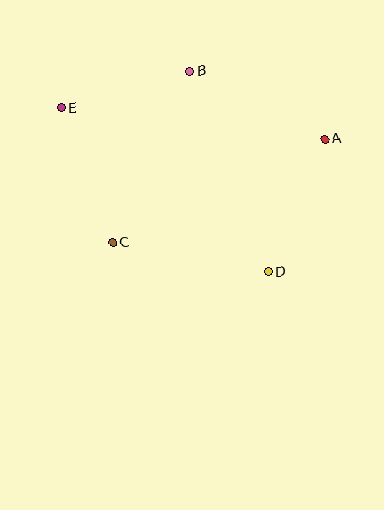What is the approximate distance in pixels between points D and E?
The distance between D and E is approximately 264 pixels.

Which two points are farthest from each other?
Points A and E are farthest from each other.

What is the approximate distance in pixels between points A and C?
The distance between A and C is approximately 236 pixels.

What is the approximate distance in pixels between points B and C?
The distance between B and C is approximately 188 pixels.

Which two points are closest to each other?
Points B and E are closest to each other.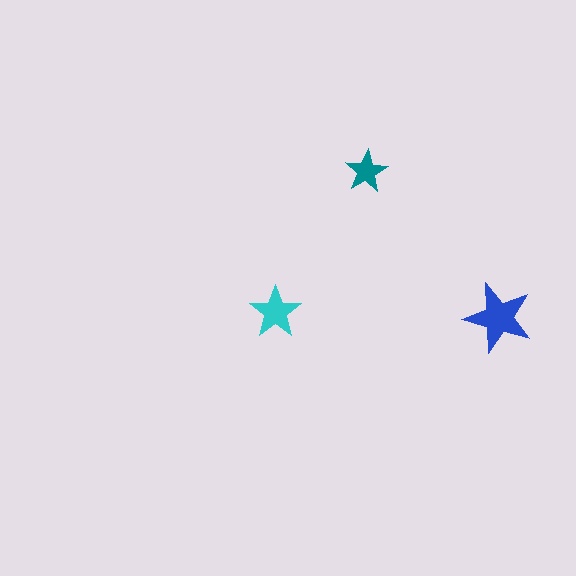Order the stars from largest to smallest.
the blue one, the cyan one, the teal one.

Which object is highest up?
The teal star is topmost.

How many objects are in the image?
There are 3 objects in the image.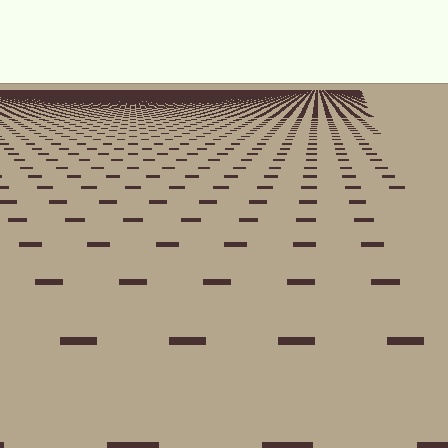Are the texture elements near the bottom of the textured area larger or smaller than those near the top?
Larger. Near the bottom, elements are closer to the viewer and appear at a bigger on-screen size.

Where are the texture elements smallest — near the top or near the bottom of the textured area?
Near the top.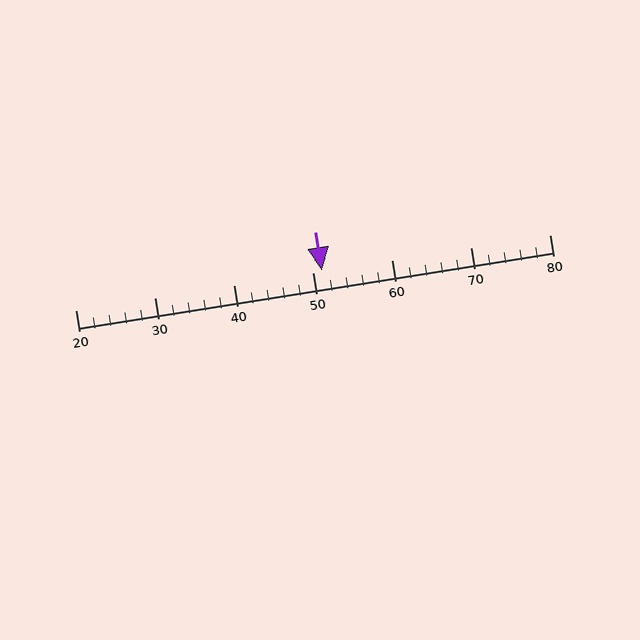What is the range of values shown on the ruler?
The ruler shows values from 20 to 80.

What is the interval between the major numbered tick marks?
The major tick marks are spaced 10 units apart.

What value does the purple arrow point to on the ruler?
The purple arrow points to approximately 51.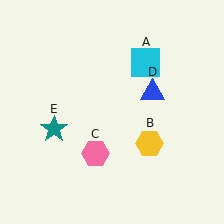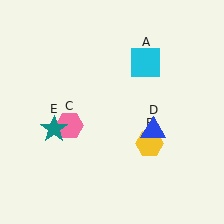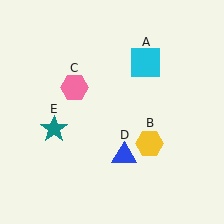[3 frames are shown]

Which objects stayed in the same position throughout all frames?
Cyan square (object A) and yellow hexagon (object B) and teal star (object E) remained stationary.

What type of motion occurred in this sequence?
The pink hexagon (object C), blue triangle (object D) rotated clockwise around the center of the scene.